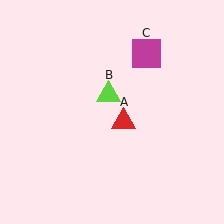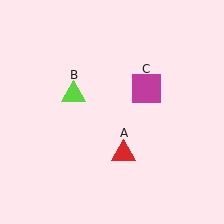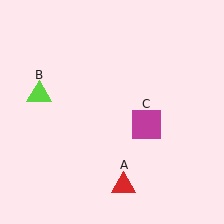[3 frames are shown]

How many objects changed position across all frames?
3 objects changed position: red triangle (object A), lime triangle (object B), magenta square (object C).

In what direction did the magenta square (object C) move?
The magenta square (object C) moved down.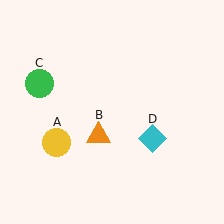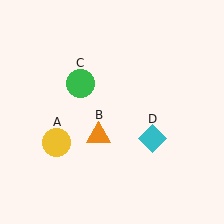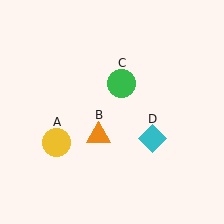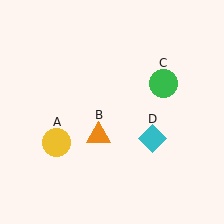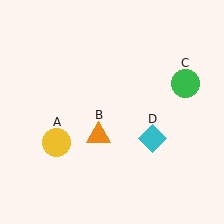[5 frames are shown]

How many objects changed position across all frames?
1 object changed position: green circle (object C).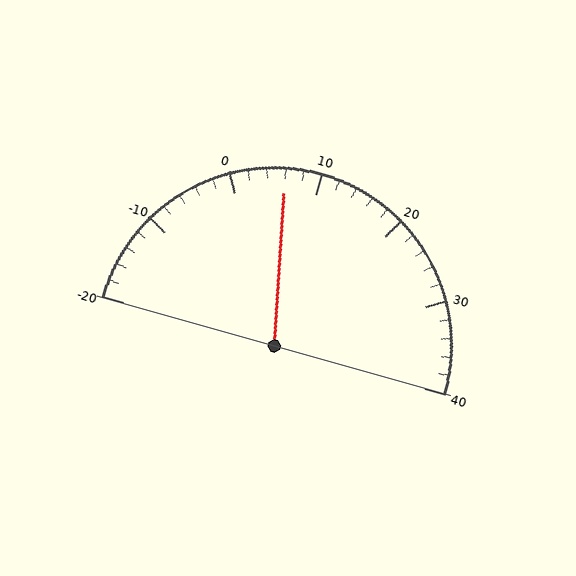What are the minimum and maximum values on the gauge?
The gauge ranges from -20 to 40.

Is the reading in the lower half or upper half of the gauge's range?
The reading is in the lower half of the range (-20 to 40).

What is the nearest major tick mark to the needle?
The nearest major tick mark is 10.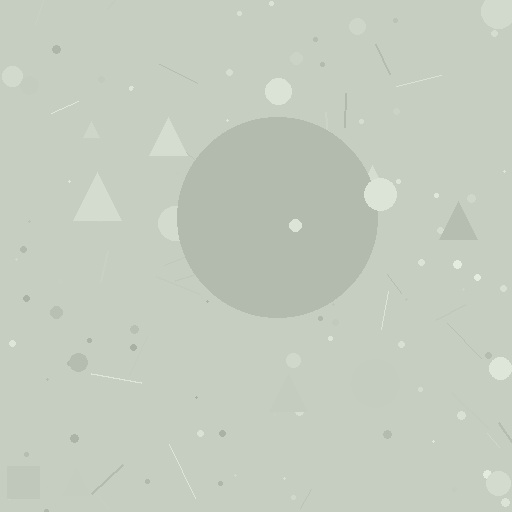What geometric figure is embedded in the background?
A circle is embedded in the background.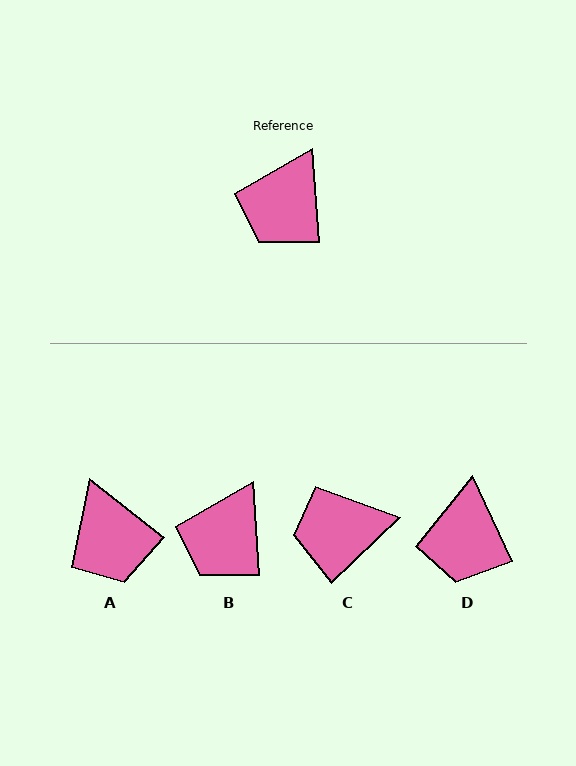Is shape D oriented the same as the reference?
No, it is off by about 21 degrees.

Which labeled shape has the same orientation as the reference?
B.